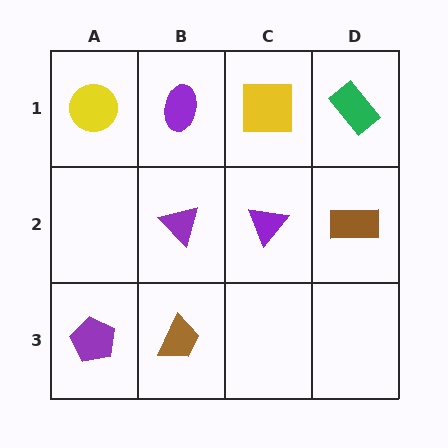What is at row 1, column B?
A purple ellipse.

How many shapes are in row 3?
2 shapes.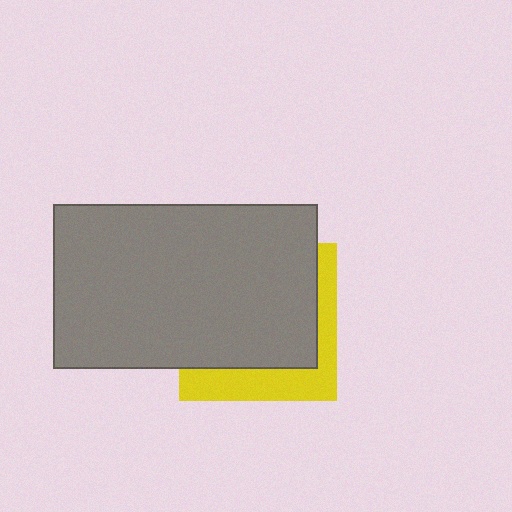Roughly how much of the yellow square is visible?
A small part of it is visible (roughly 30%).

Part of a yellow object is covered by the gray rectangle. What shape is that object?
It is a square.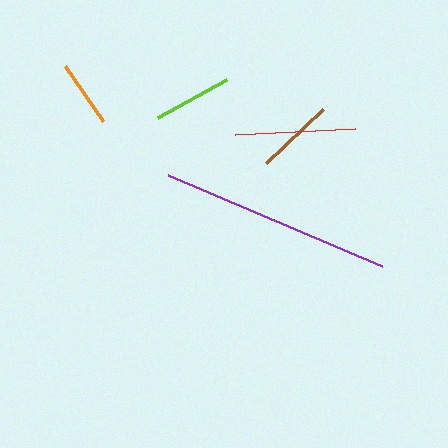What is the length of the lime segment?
The lime segment is approximately 78 pixels long.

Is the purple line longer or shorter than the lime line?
The purple line is longer than the lime line.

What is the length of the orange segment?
The orange segment is approximately 67 pixels long.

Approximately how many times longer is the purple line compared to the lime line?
The purple line is approximately 3.0 times the length of the lime line.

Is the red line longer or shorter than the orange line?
The red line is longer than the orange line.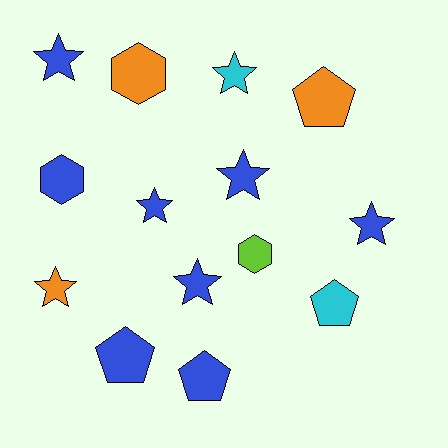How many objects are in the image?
There are 14 objects.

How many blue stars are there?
There are 5 blue stars.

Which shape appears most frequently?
Star, with 7 objects.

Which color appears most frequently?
Blue, with 8 objects.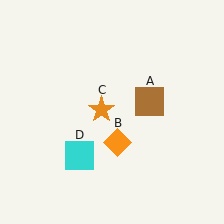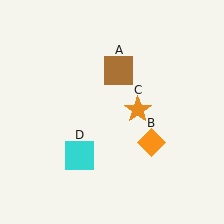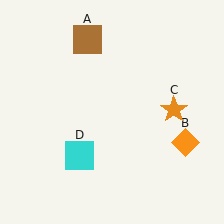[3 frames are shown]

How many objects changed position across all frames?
3 objects changed position: brown square (object A), orange diamond (object B), orange star (object C).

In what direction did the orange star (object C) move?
The orange star (object C) moved right.